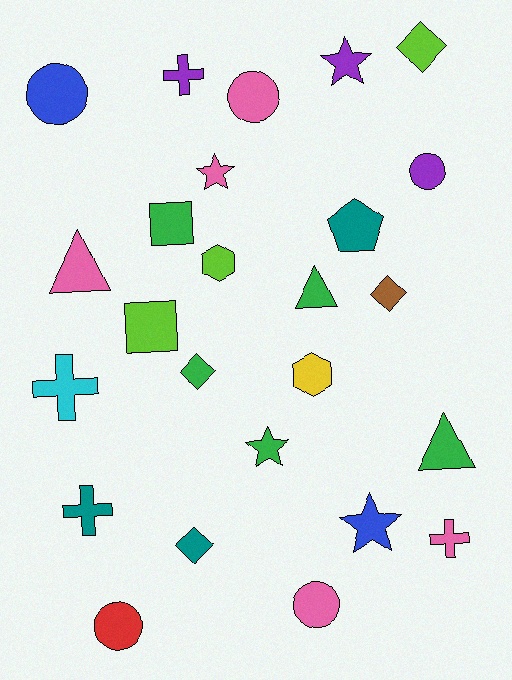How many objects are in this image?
There are 25 objects.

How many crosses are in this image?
There are 4 crosses.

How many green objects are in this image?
There are 5 green objects.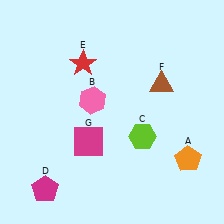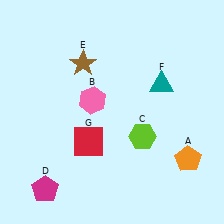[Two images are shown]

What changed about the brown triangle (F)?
In Image 1, F is brown. In Image 2, it changed to teal.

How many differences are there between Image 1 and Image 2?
There are 3 differences between the two images.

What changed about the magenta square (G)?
In Image 1, G is magenta. In Image 2, it changed to red.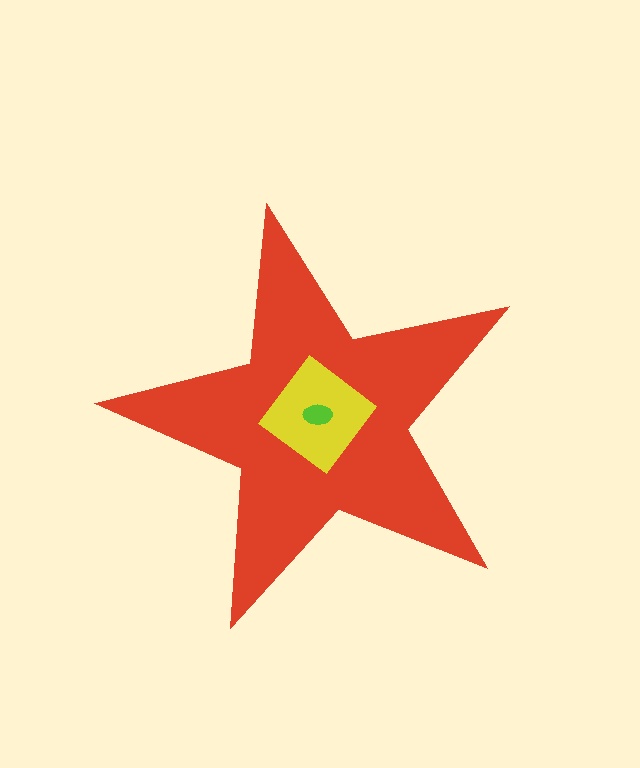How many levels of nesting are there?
3.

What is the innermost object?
The lime ellipse.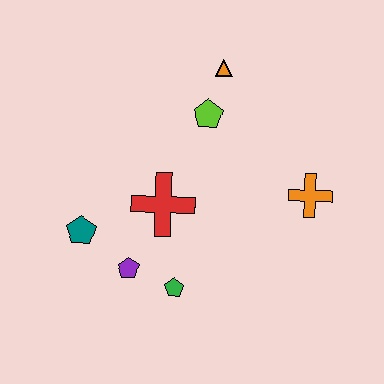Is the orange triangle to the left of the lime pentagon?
No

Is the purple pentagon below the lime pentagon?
Yes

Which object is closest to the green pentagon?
The purple pentagon is closest to the green pentagon.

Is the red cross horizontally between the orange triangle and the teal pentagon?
Yes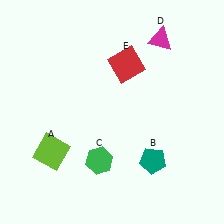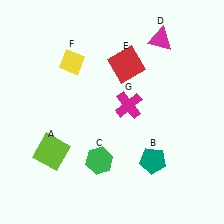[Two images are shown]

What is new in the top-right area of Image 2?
A magenta cross (G) was added in the top-right area of Image 2.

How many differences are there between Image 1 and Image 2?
There are 2 differences between the two images.